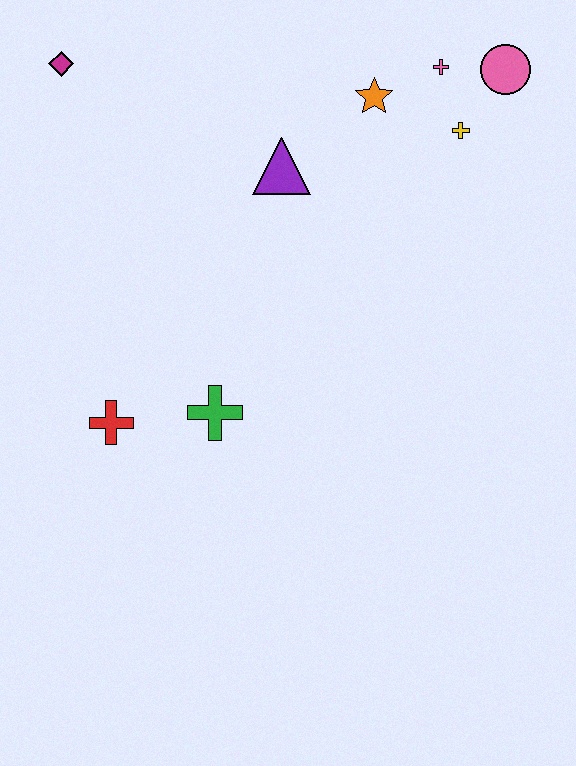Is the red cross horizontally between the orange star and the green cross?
No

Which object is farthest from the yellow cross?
The red cross is farthest from the yellow cross.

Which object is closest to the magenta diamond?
The purple triangle is closest to the magenta diamond.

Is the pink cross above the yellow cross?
Yes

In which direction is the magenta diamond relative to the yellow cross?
The magenta diamond is to the left of the yellow cross.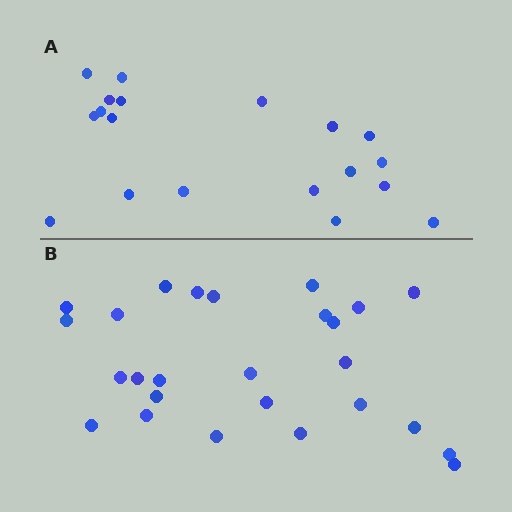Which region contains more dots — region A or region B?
Region B (the bottom region) has more dots.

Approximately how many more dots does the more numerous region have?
Region B has roughly 8 or so more dots than region A.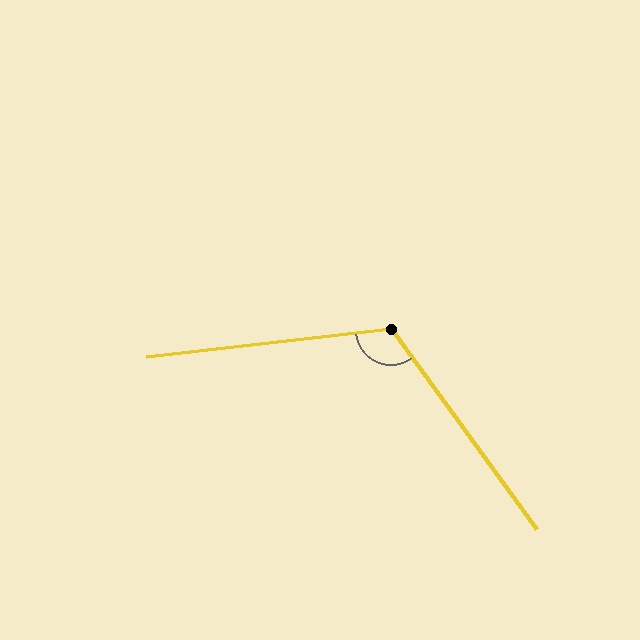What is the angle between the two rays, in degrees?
Approximately 120 degrees.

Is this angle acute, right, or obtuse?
It is obtuse.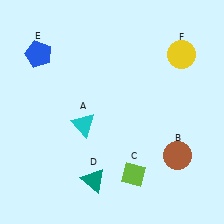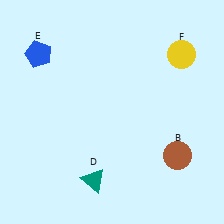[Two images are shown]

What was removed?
The lime diamond (C), the cyan triangle (A) were removed in Image 2.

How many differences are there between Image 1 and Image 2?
There are 2 differences between the two images.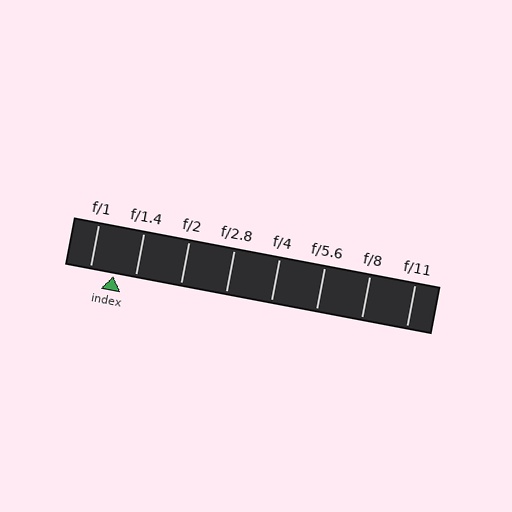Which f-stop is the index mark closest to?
The index mark is closest to f/1.4.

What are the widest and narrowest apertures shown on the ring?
The widest aperture shown is f/1 and the narrowest is f/11.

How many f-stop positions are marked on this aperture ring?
There are 8 f-stop positions marked.